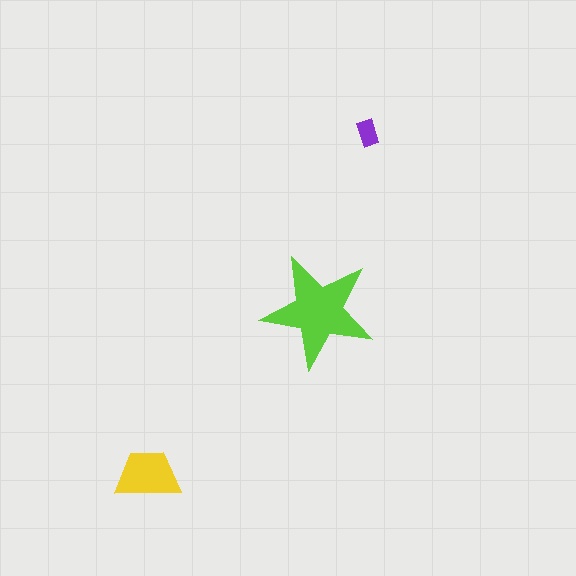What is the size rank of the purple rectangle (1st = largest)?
3rd.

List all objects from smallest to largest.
The purple rectangle, the yellow trapezoid, the lime star.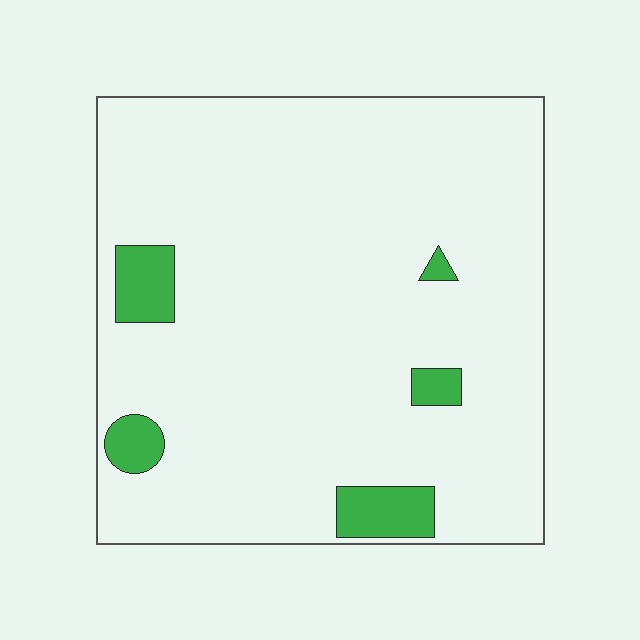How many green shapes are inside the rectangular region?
5.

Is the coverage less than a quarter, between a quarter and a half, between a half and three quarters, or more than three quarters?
Less than a quarter.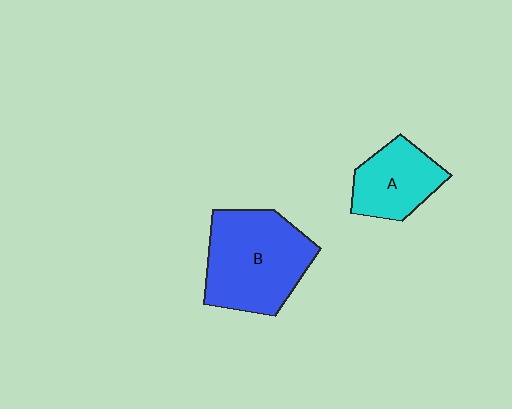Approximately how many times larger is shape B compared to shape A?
Approximately 1.7 times.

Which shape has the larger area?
Shape B (blue).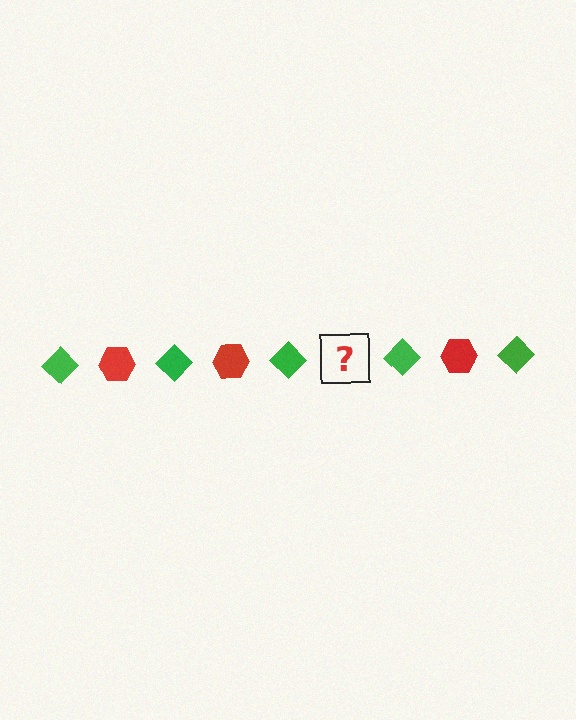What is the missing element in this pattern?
The missing element is a red hexagon.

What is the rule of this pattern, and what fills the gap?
The rule is that the pattern alternates between green diamond and red hexagon. The gap should be filled with a red hexagon.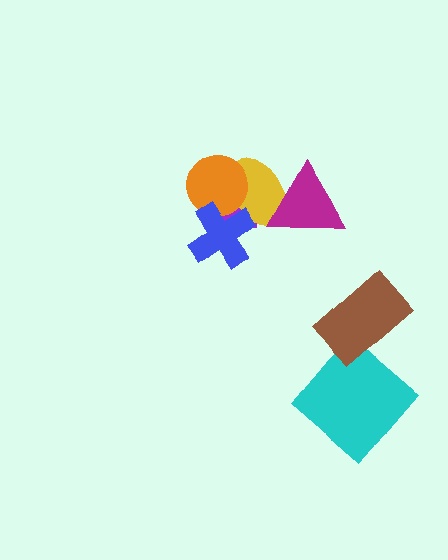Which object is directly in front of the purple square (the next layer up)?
The yellow ellipse is directly in front of the purple square.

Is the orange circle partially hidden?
Yes, it is partially covered by another shape.